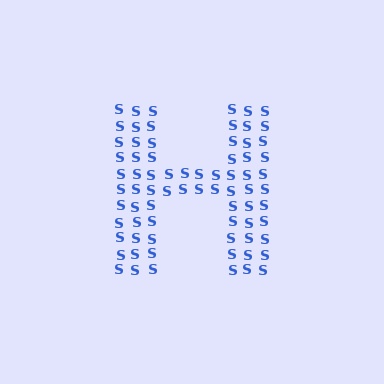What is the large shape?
The large shape is the letter H.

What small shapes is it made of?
It is made of small letter S's.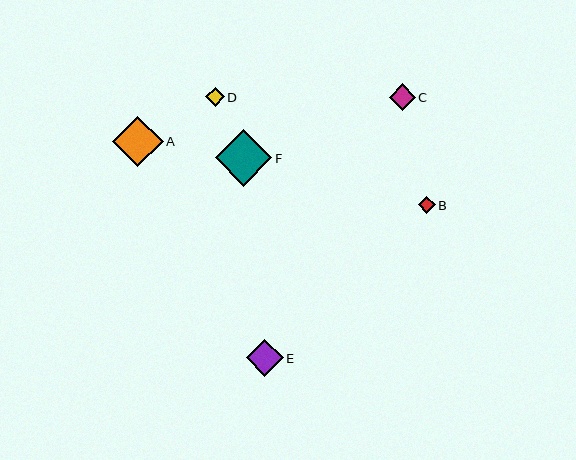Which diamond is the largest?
Diamond F is the largest with a size of approximately 57 pixels.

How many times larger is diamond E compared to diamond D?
Diamond E is approximately 1.9 times the size of diamond D.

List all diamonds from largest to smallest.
From largest to smallest: F, A, E, C, D, B.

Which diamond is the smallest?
Diamond B is the smallest with a size of approximately 17 pixels.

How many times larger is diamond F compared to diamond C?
Diamond F is approximately 2.2 times the size of diamond C.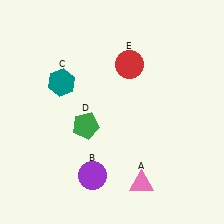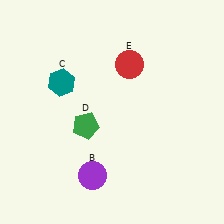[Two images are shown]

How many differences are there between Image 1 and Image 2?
There is 1 difference between the two images.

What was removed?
The pink triangle (A) was removed in Image 2.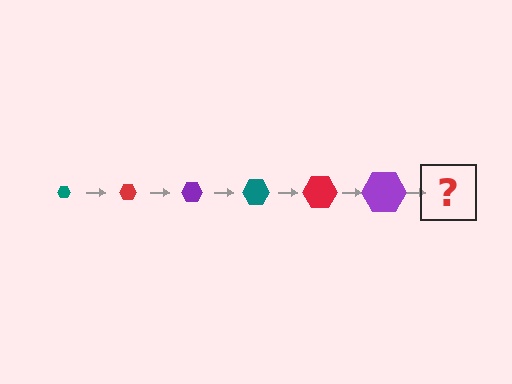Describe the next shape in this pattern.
It should be a teal hexagon, larger than the previous one.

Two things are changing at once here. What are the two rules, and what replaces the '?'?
The two rules are that the hexagon grows larger each step and the color cycles through teal, red, and purple. The '?' should be a teal hexagon, larger than the previous one.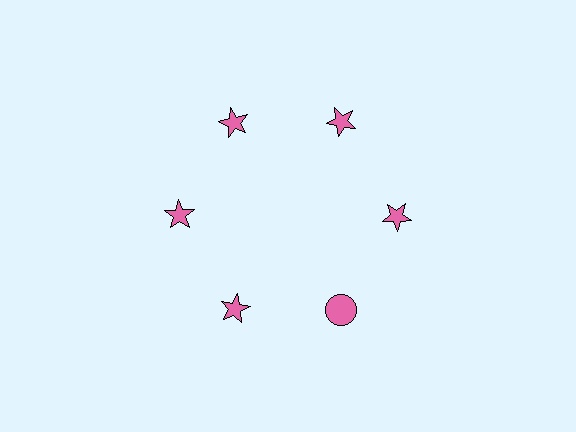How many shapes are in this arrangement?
There are 6 shapes arranged in a ring pattern.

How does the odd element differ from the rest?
It has a different shape: circle instead of star.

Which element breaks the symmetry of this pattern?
The pink circle at roughly the 5 o'clock position breaks the symmetry. All other shapes are pink stars.